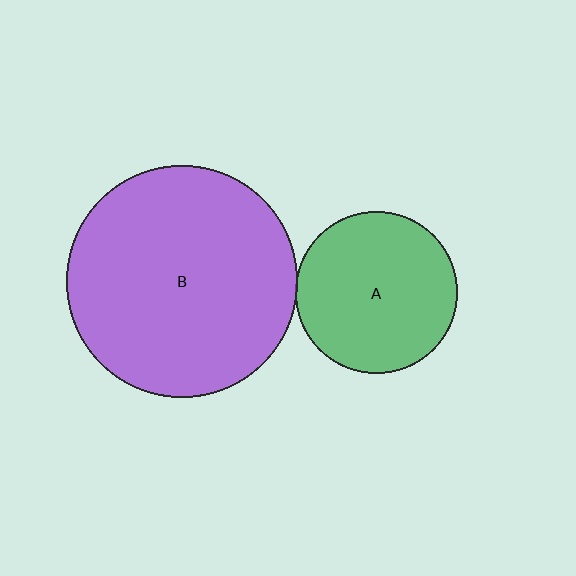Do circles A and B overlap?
Yes.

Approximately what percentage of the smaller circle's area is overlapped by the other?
Approximately 5%.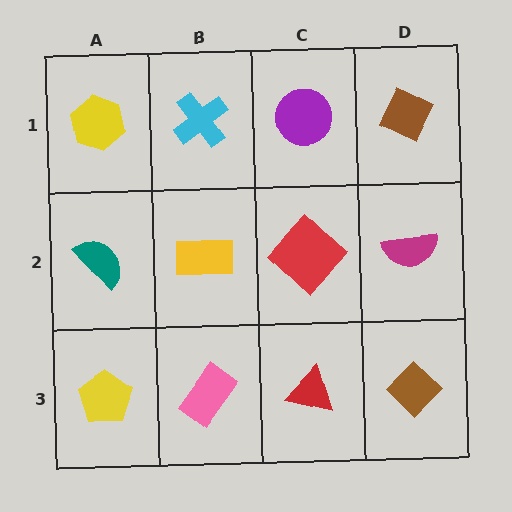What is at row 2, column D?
A magenta semicircle.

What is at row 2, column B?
A yellow rectangle.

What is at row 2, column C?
A red diamond.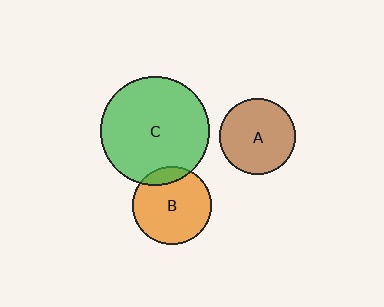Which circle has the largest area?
Circle C (green).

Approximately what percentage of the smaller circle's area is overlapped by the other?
Approximately 15%.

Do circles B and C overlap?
Yes.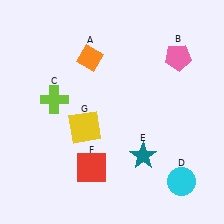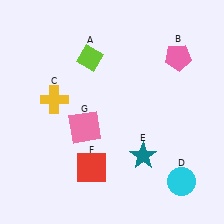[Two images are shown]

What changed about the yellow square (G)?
In Image 1, G is yellow. In Image 2, it changed to pink.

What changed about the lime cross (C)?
In Image 1, C is lime. In Image 2, it changed to yellow.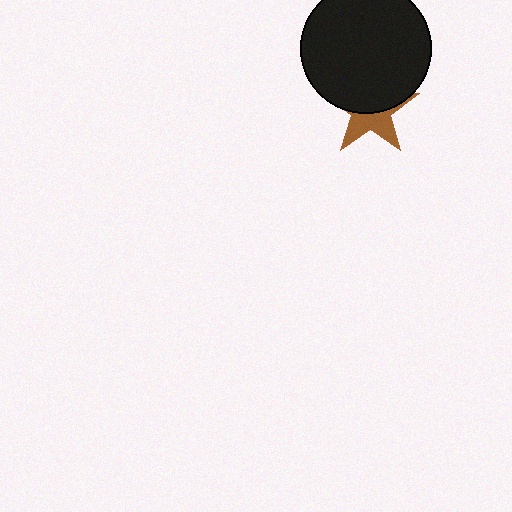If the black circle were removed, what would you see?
You would see the complete brown star.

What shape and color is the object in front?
The object in front is a black circle.